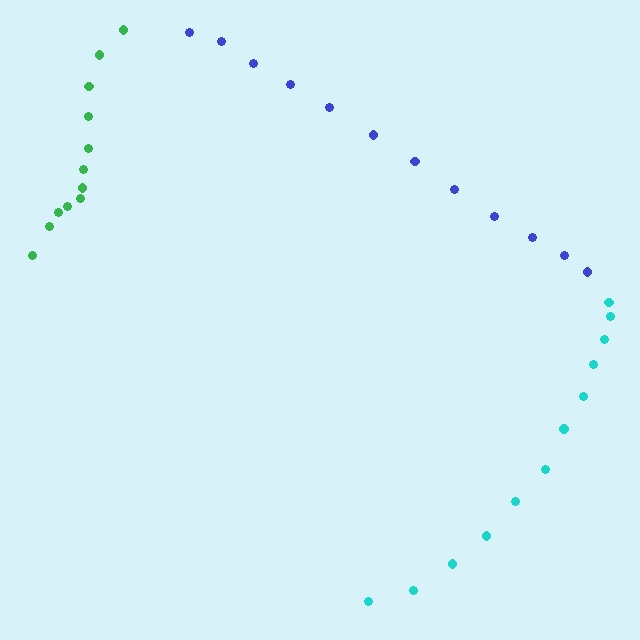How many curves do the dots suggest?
There are 3 distinct paths.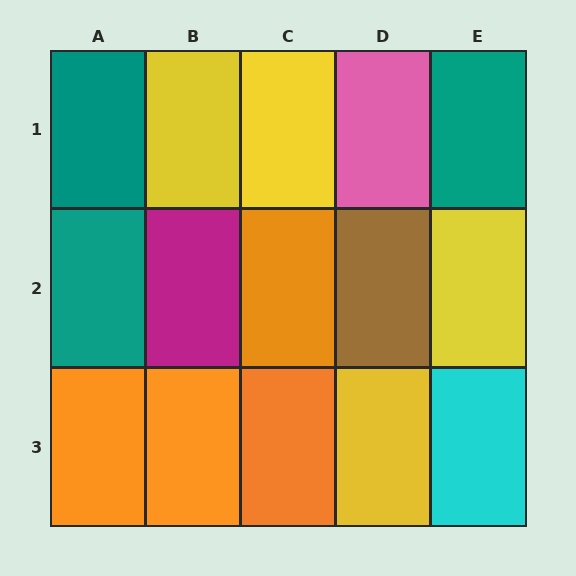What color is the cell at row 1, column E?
Teal.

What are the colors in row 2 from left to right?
Teal, magenta, orange, brown, yellow.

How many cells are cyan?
1 cell is cyan.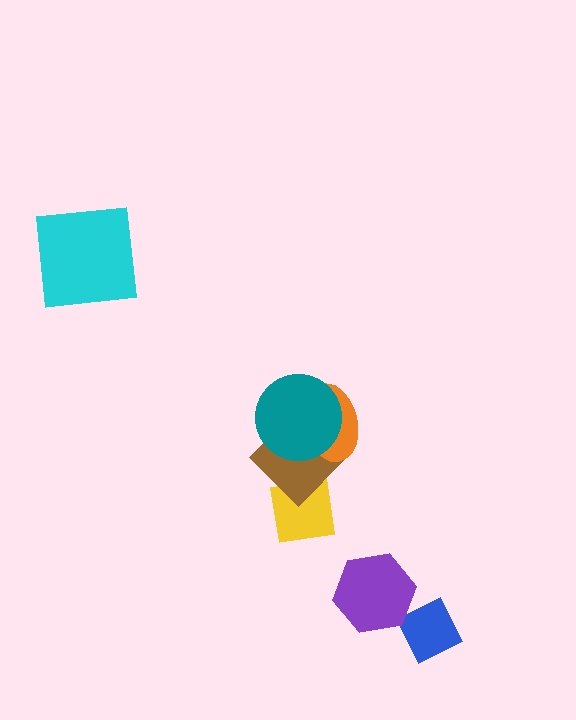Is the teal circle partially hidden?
No, no other shape covers it.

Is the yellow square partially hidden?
Yes, it is partially covered by another shape.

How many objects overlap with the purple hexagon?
1 object overlaps with the purple hexagon.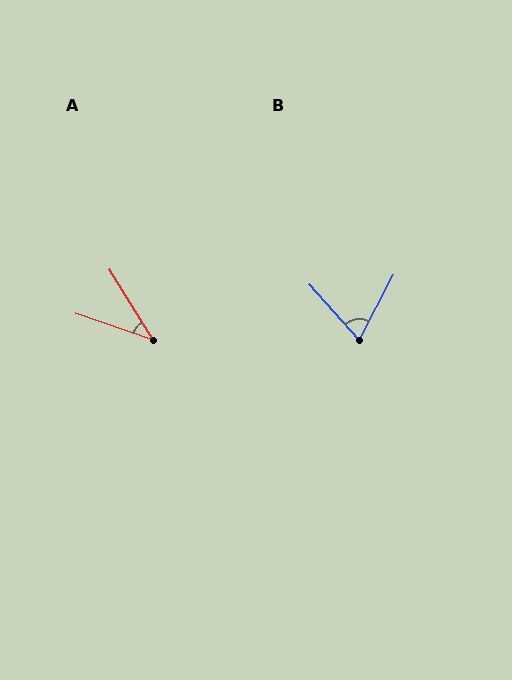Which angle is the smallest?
A, at approximately 39 degrees.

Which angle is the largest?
B, at approximately 69 degrees.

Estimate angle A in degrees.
Approximately 39 degrees.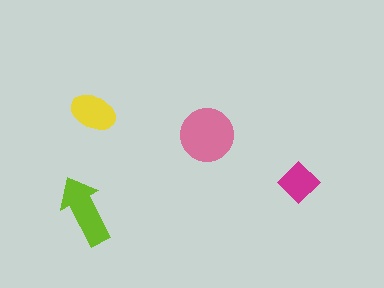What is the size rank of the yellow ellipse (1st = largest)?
3rd.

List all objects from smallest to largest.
The magenta diamond, the yellow ellipse, the lime arrow, the pink circle.